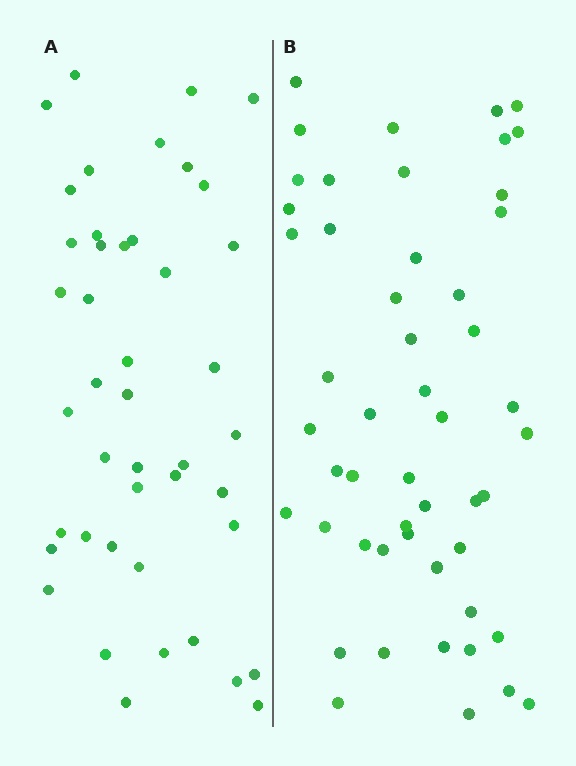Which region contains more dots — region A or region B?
Region B (the right region) has more dots.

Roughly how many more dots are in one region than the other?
Region B has roughly 8 or so more dots than region A.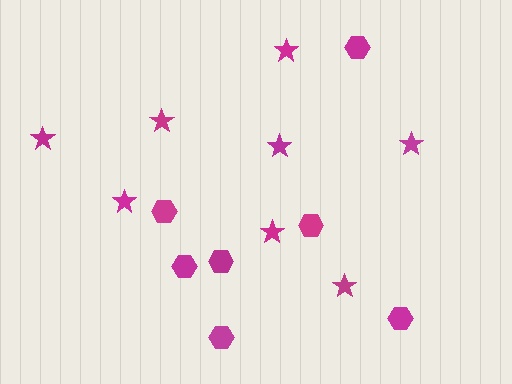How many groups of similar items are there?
There are 2 groups: one group of stars (8) and one group of hexagons (7).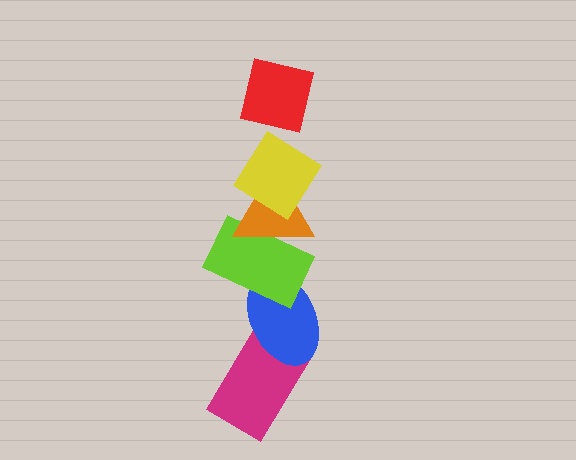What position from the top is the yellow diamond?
The yellow diamond is 2nd from the top.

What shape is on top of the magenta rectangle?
The blue ellipse is on top of the magenta rectangle.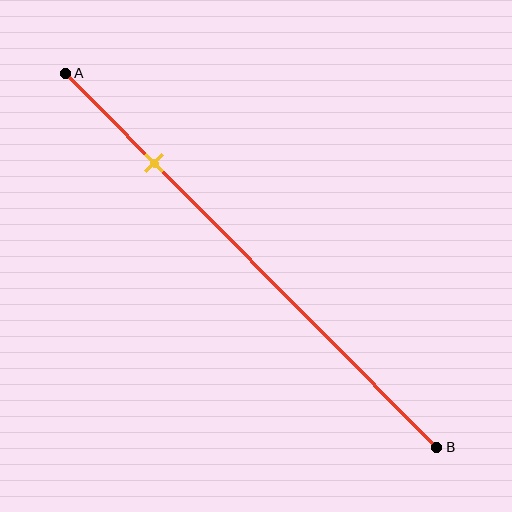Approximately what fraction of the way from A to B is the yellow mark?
The yellow mark is approximately 25% of the way from A to B.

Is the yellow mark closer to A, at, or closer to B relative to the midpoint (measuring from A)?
The yellow mark is closer to point A than the midpoint of segment AB.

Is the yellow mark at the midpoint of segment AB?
No, the mark is at about 25% from A, not at the 50% midpoint.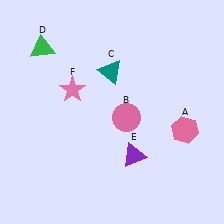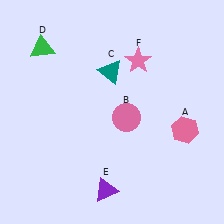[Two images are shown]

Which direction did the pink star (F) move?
The pink star (F) moved right.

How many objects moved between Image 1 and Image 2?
2 objects moved between the two images.